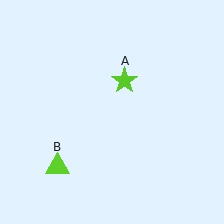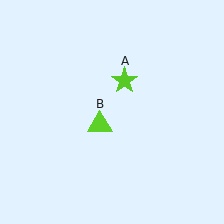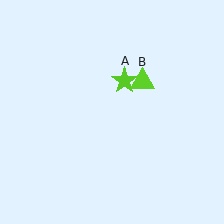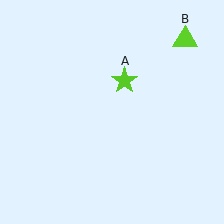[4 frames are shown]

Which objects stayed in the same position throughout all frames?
Lime star (object A) remained stationary.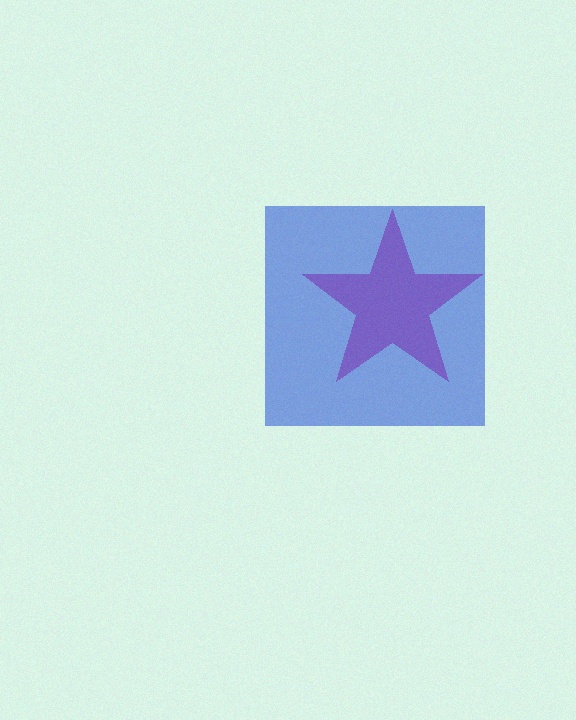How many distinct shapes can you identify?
There are 2 distinct shapes: a magenta star, a blue square.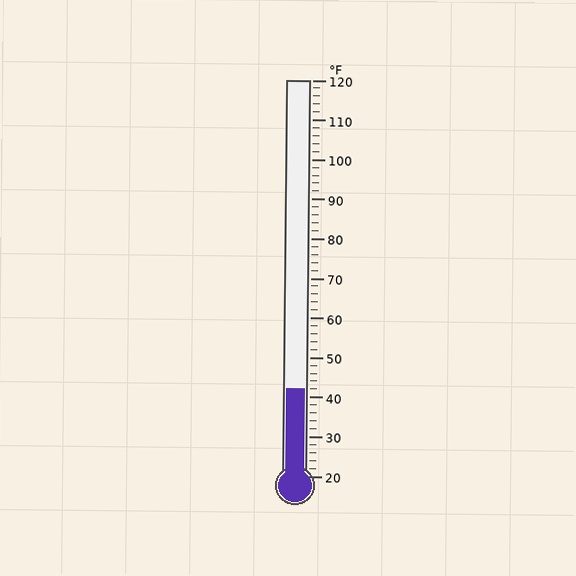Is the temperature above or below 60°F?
The temperature is below 60°F.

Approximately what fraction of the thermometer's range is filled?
The thermometer is filled to approximately 20% of its range.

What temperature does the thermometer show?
The thermometer shows approximately 42°F.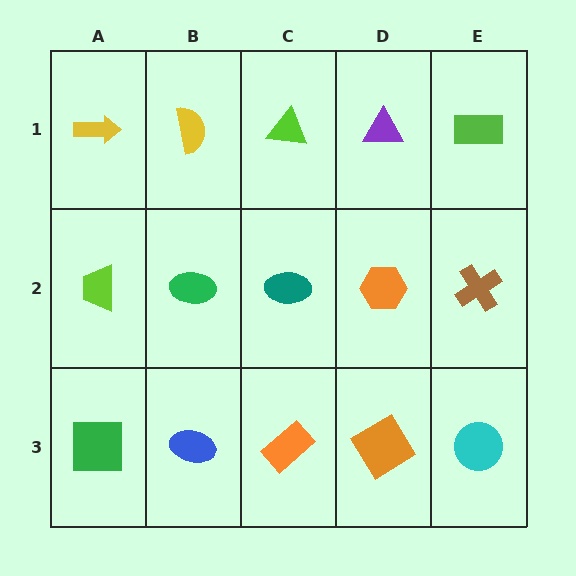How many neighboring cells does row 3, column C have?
3.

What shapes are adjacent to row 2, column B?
A yellow semicircle (row 1, column B), a blue ellipse (row 3, column B), a lime trapezoid (row 2, column A), a teal ellipse (row 2, column C).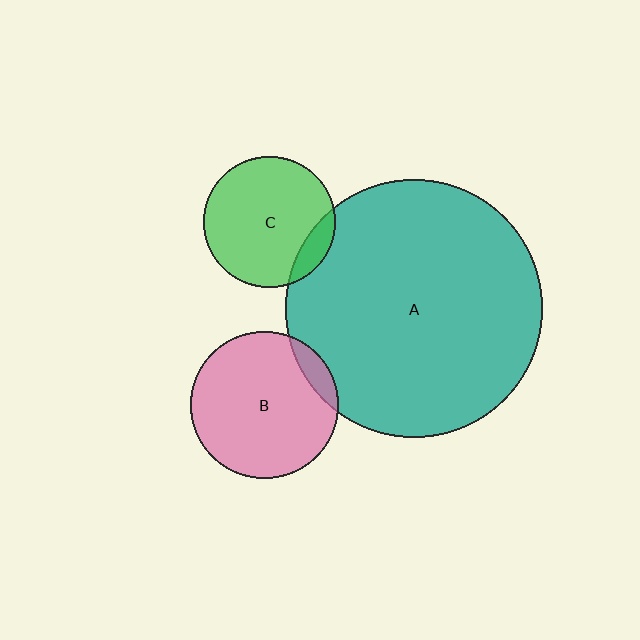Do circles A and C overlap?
Yes.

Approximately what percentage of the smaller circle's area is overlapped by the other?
Approximately 10%.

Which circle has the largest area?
Circle A (teal).